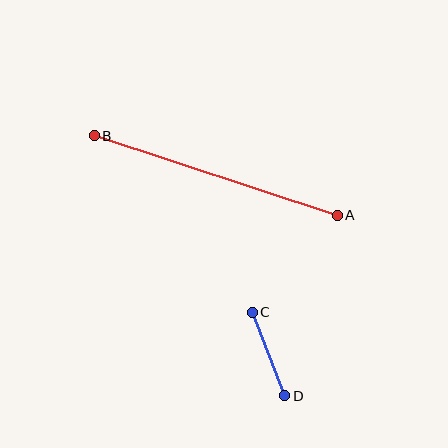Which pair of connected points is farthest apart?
Points A and B are farthest apart.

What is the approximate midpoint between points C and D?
The midpoint is at approximately (268, 354) pixels.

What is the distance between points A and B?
The distance is approximately 256 pixels.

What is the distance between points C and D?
The distance is approximately 89 pixels.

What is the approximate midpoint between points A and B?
The midpoint is at approximately (216, 176) pixels.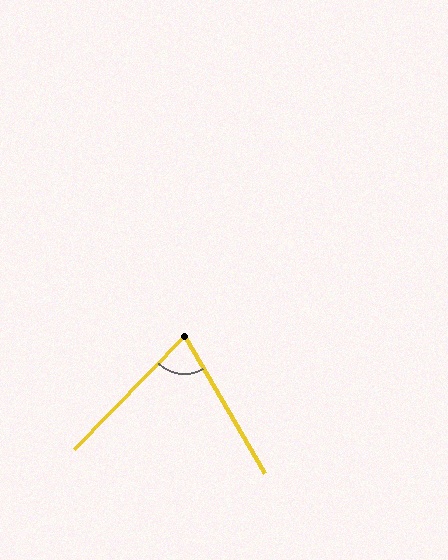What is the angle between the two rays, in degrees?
Approximately 74 degrees.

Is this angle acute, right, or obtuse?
It is acute.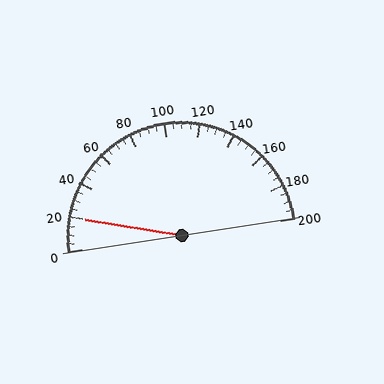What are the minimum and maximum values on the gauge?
The gauge ranges from 0 to 200.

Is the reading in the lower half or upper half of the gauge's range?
The reading is in the lower half of the range (0 to 200).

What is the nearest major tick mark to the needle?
The nearest major tick mark is 20.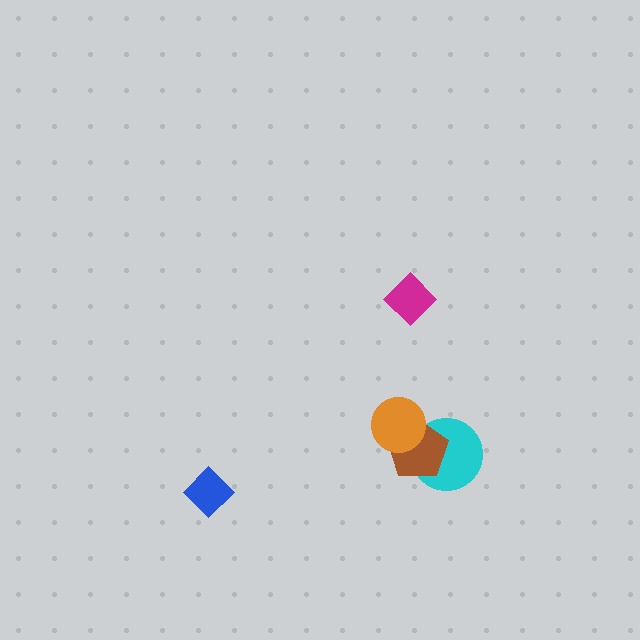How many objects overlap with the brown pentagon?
2 objects overlap with the brown pentagon.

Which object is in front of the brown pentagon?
The orange circle is in front of the brown pentagon.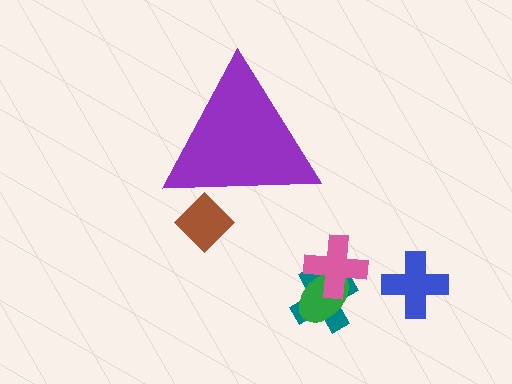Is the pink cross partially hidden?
No, the pink cross is fully visible.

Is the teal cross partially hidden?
No, the teal cross is fully visible.